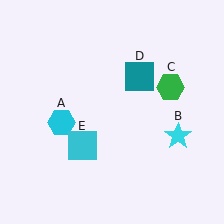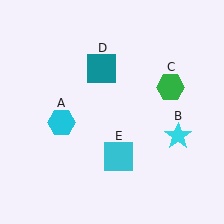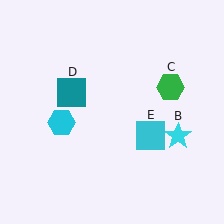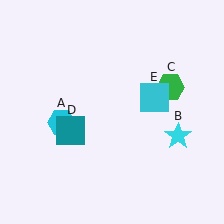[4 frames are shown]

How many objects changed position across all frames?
2 objects changed position: teal square (object D), cyan square (object E).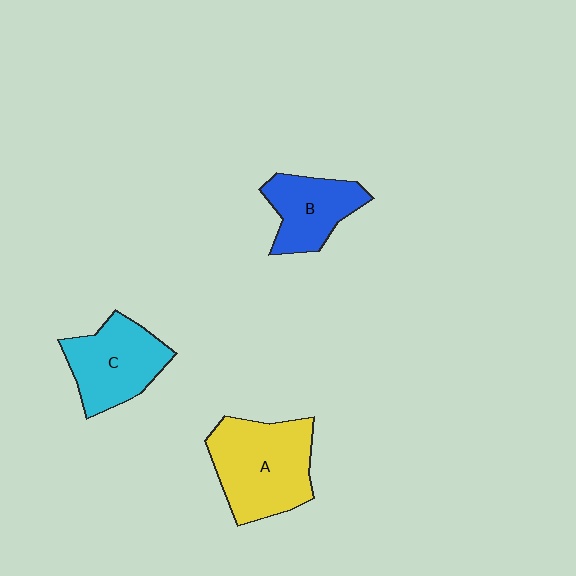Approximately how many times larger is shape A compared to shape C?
Approximately 1.3 times.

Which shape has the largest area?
Shape A (yellow).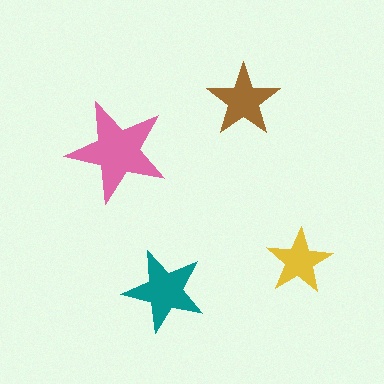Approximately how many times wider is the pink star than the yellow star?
About 1.5 times wider.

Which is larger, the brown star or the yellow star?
The brown one.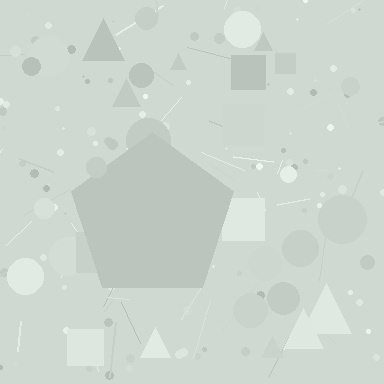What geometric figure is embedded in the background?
A pentagon is embedded in the background.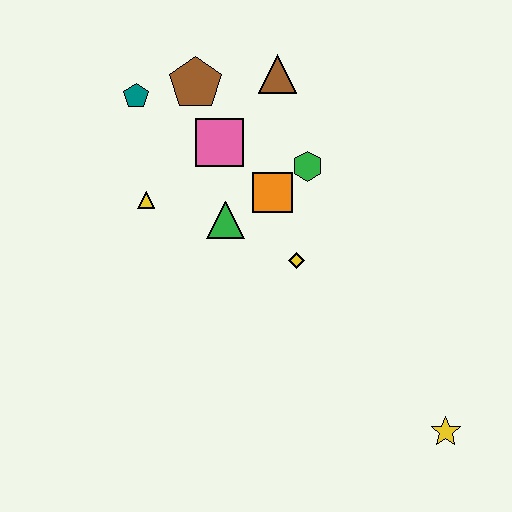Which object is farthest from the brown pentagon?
The yellow star is farthest from the brown pentagon.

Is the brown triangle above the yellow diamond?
Yes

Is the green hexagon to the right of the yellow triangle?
Yes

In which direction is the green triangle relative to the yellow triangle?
The green triangle is to the right of the yellow triangle.